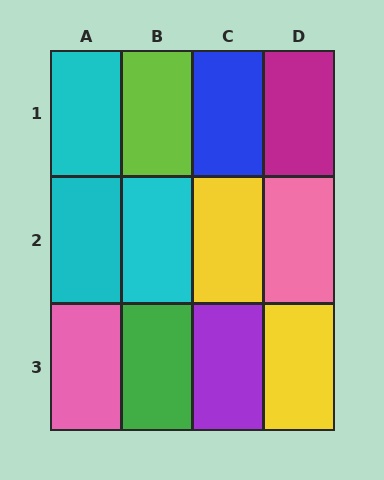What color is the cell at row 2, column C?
Yellow.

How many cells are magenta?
1 cell is magenta.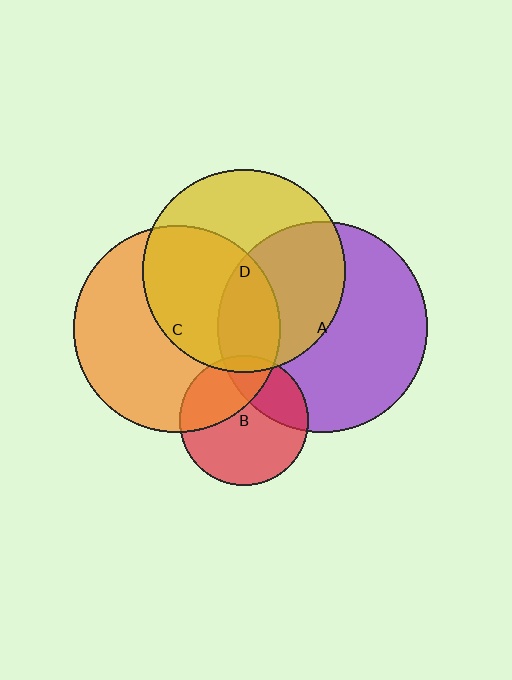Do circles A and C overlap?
Yes.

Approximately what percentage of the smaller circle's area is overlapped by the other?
Approximately 20%.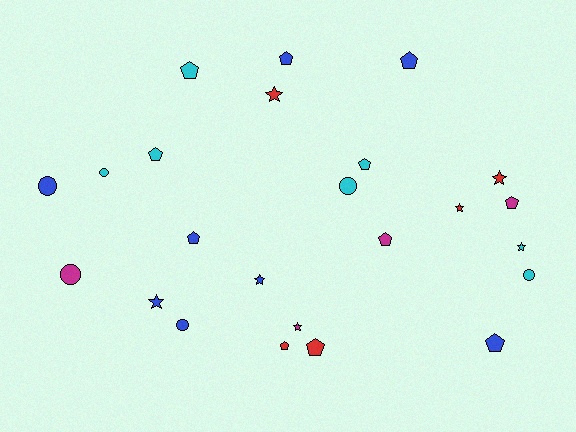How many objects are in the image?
There are 24 objects.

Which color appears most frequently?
Blue, with 8 objects.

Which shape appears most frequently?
Pentagon, with 11 objects.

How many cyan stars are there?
There is 1 cyan star.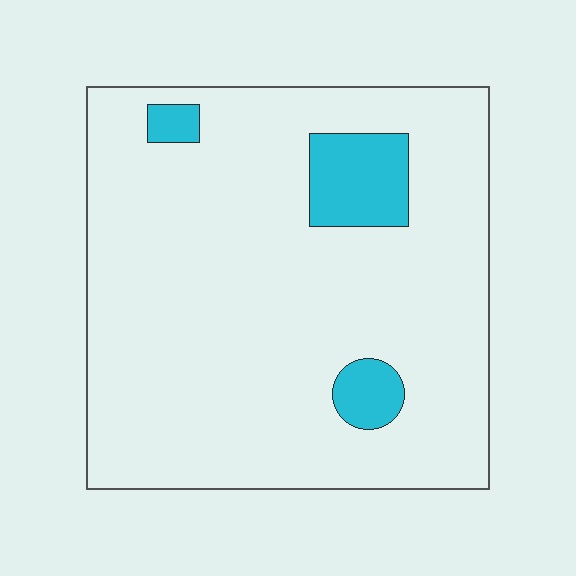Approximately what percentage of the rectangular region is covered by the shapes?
Approximately 10%.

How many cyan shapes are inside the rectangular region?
3.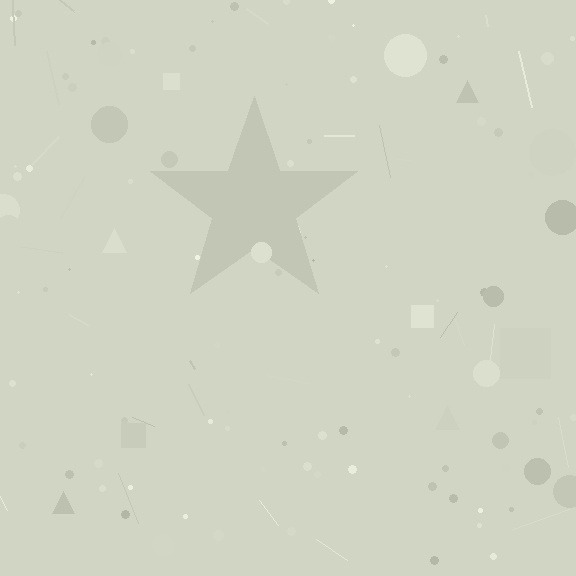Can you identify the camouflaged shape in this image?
The camouflaged shape is a star.